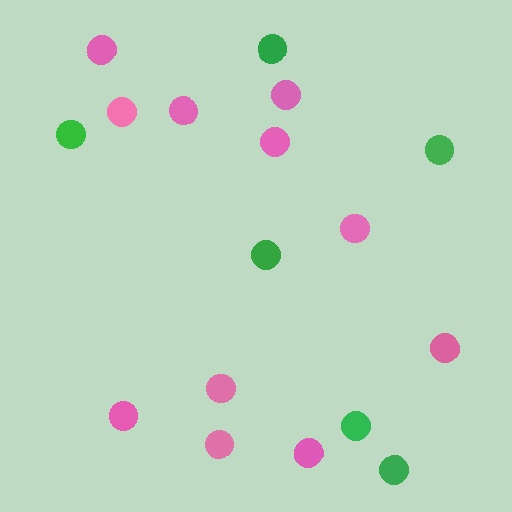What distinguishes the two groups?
There are 2 groups: one group of pink circles (11) and one group of green circles (6).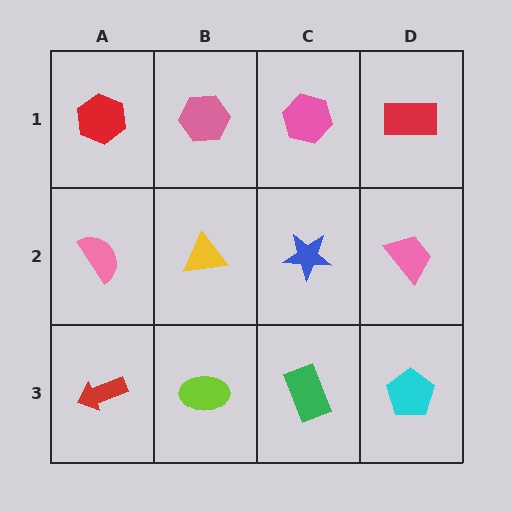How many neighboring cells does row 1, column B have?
3.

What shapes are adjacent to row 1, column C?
A blue star (row 2, column C), a pink hexagon (row 1, column B), a red rectangle (row 1, column D).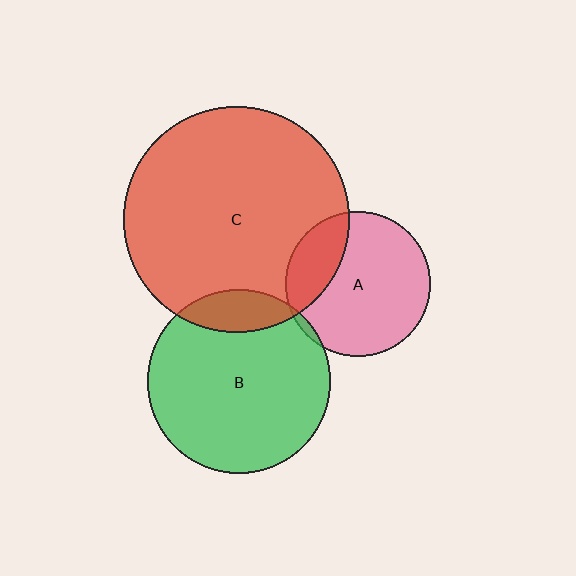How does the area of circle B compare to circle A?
Approximately 1.6 times.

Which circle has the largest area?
Circle C (red).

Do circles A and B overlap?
Yes.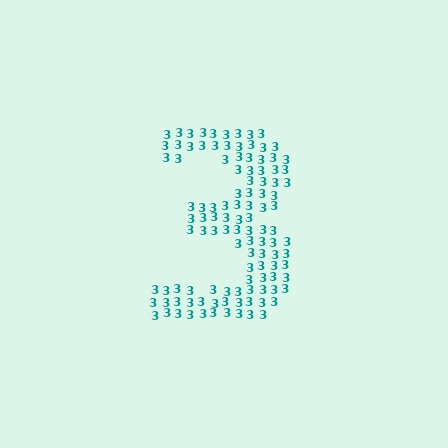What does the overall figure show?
The overall figure shows the digit 3.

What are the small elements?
The small elements are digit 3's.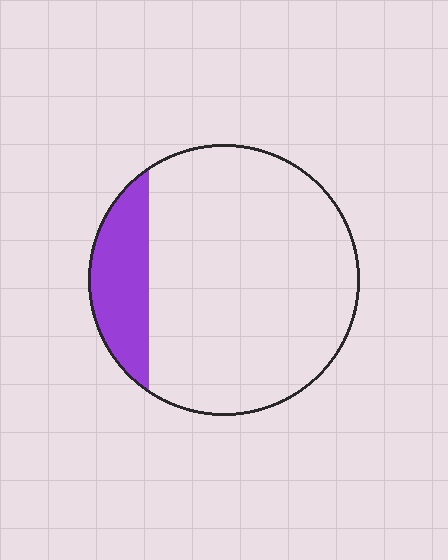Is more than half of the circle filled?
No.